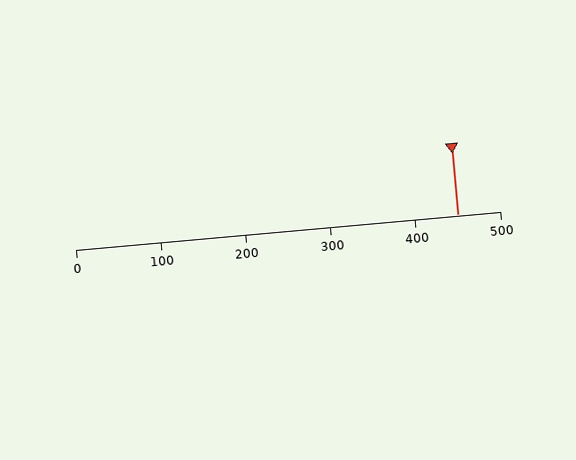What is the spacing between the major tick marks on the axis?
The major ticks are spaced 100 apart.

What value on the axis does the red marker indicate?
The marker indicates approximately 450.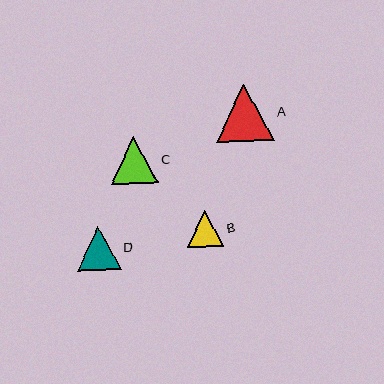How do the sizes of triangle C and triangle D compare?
Triangle C and triangle D are approximately the same size.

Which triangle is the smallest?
Triangle B is the smallest with a size of approximately 36 pixels.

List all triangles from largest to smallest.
From largest to smallest: A, C, D, B.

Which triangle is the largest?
Triangle A is the largest with a size of approximately 58 pixels.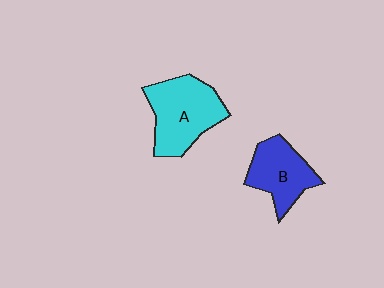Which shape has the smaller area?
Shape B (blue).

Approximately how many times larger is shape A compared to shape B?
Approximately 1.3 times.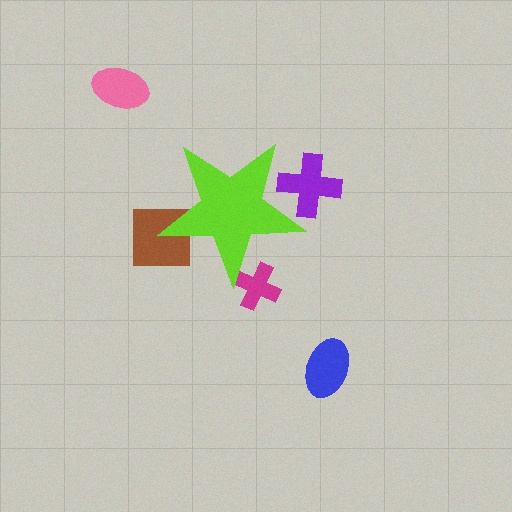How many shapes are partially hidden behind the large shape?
3 shapes are partially hidden.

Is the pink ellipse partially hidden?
No, the pink ellipse is fully visible.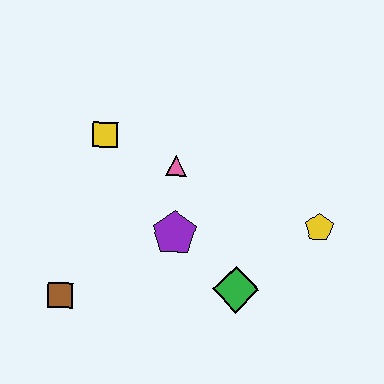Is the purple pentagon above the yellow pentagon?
No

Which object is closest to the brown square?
The purple pentagon is closest to the brown square.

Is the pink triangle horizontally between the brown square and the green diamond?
Yes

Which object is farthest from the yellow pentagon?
The brown square is farthest from the yellow pentagon.